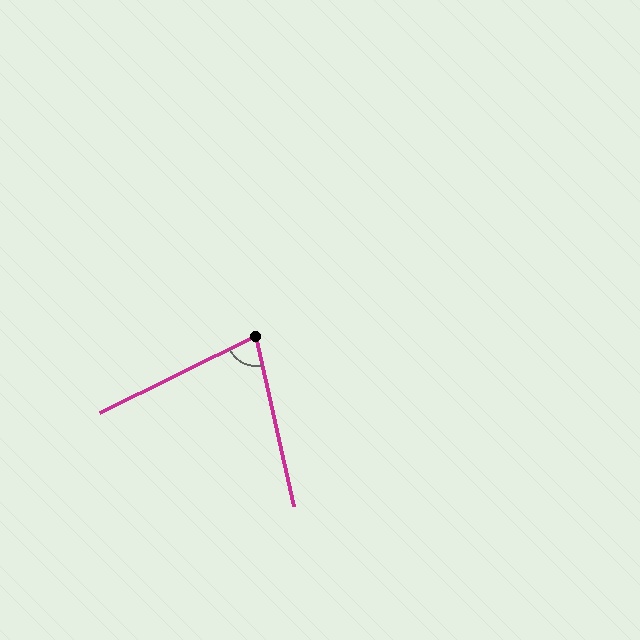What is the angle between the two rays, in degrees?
Approximately 77 degrees.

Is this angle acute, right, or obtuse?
It is acute.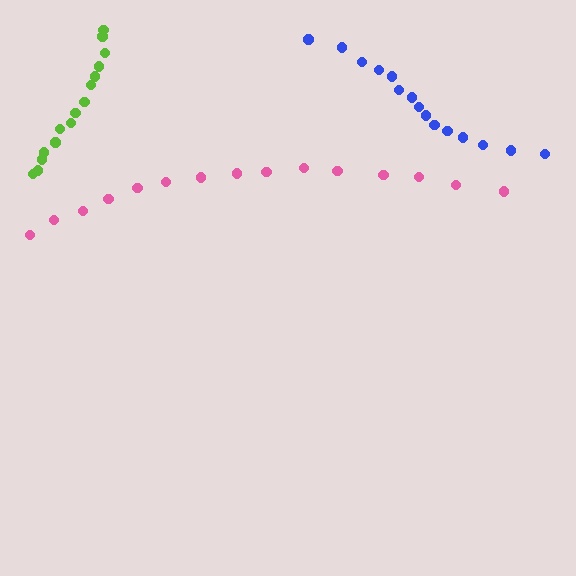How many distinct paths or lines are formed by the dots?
There are 3 distinct paths.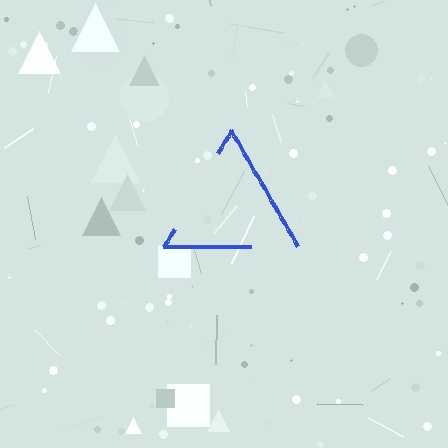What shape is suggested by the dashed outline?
The dashed outline suggests a triangle.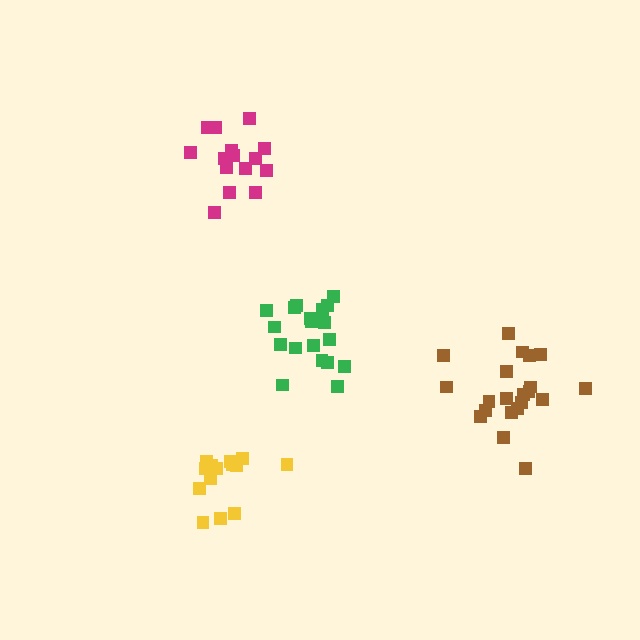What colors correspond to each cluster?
The clusters are colored: yellow, magenta, brown, green.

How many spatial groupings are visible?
There are 4 spatial groupings.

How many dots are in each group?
Group 1: 15 dots, Group 2: 15 dots, Group 3: 21 dots, Group 4: 19 dots (70 total).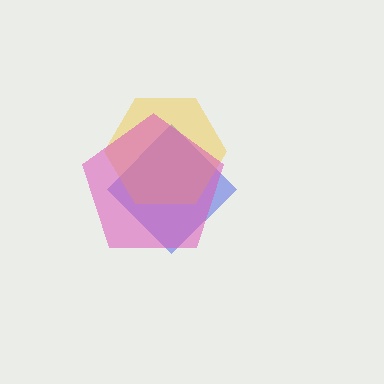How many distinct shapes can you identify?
There are 3 distinct shapes: a blue diamond, a yellow hexagon, a pink pentagon.